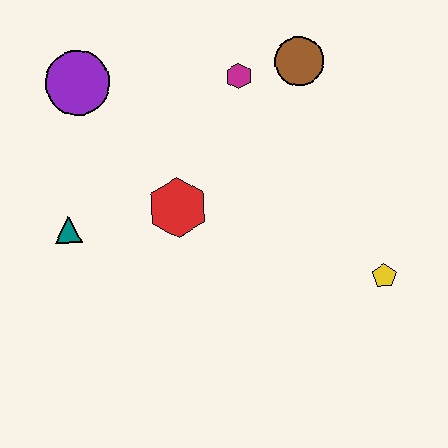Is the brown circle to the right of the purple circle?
Yes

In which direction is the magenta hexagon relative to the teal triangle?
The magenta hexagon is to the right of the teal triangle.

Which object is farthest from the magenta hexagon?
The yellow pentagon is farthest from the magenta hexagon.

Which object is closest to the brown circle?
The magenta hexagon is closest to the brown circle.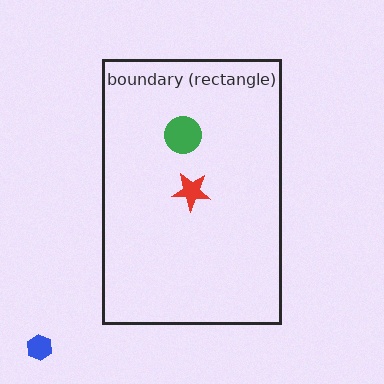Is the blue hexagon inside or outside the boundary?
Outside.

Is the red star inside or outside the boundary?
Inside.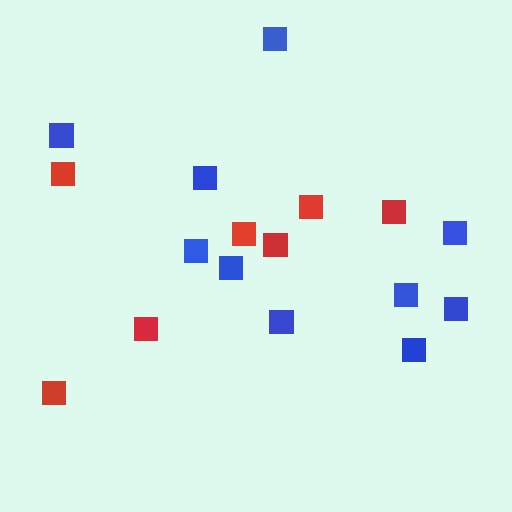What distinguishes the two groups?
There are 2 groups: one group of red squares (7) and one group of blue squares (10).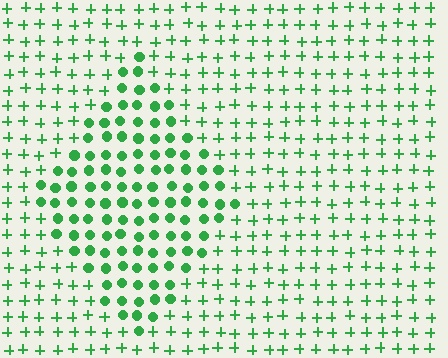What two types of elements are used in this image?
The image uses circles inside the diamond region and plus signs outside it.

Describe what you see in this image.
The image is filled with small green elements arranged in a uniform grid. A diamond-shaped region contains circles, while the surrounding area contains plus signs. The boundary is defined purely by the change in element shape.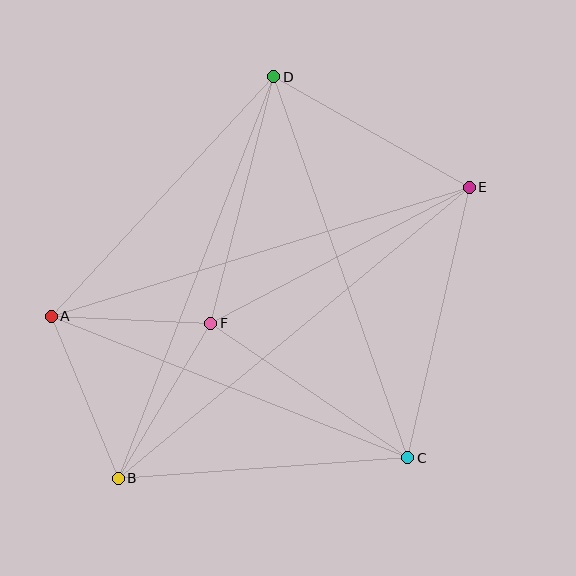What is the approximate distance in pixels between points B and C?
The distance between B and C is approximately 291 pixels.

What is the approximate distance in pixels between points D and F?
The distance between D and F is approximately 255 pixels.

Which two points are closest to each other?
Points A and F are closest to each other.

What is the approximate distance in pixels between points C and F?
The distance between C and F is approximately 239 pixels.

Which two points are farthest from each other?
Points B and E are farthest from each other.